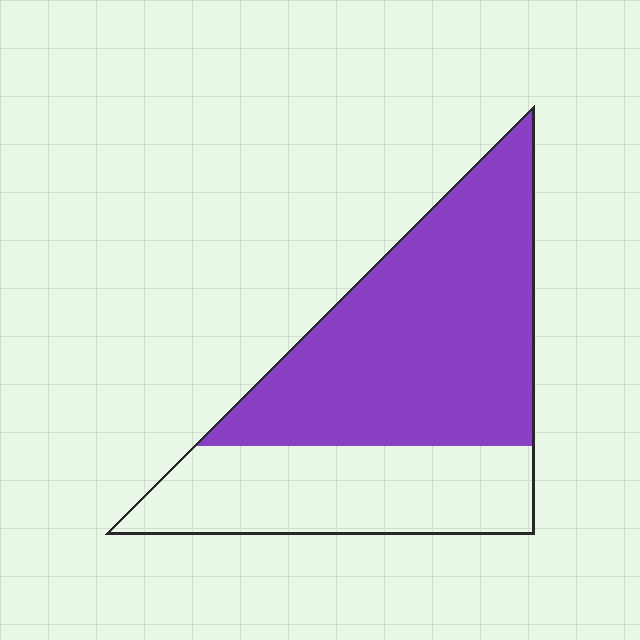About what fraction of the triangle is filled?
About five eighths (5/8).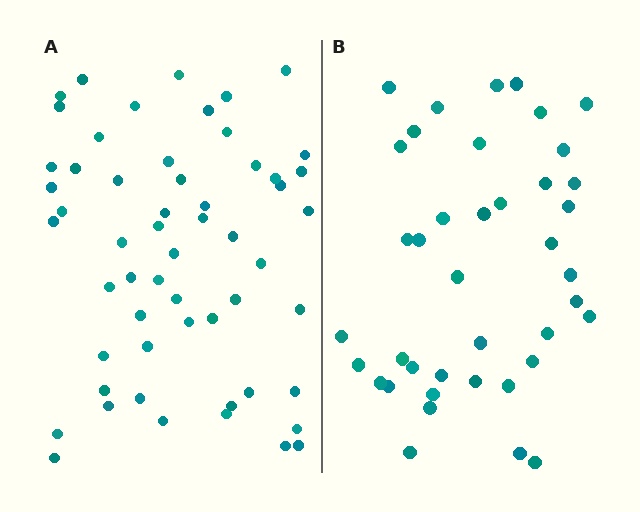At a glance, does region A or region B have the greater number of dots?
Region A (the left region) has more dots.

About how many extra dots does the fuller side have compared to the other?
Region A has approximately 15 more dots than region B.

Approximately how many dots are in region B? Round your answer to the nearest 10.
About 40 dots.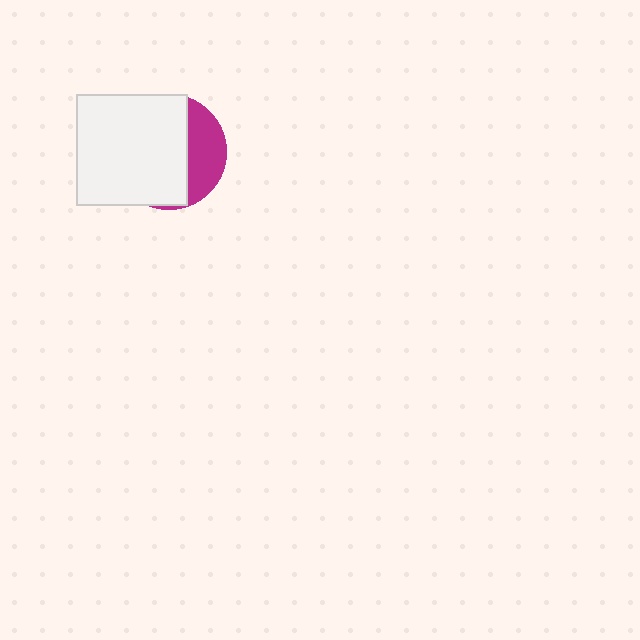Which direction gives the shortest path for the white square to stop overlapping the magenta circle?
Moving left gives the shortest separation.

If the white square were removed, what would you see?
You would see the complete magenta circle.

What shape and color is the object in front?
The object in front is a white square.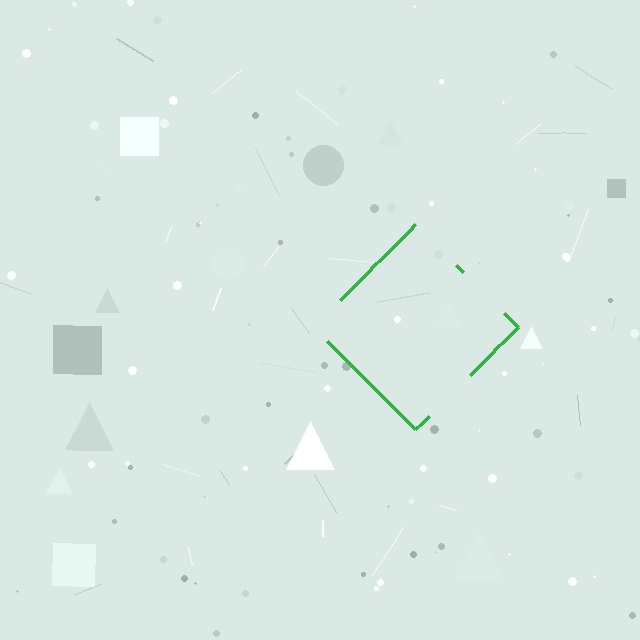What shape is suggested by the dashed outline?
The dashed outline suggests a diamond.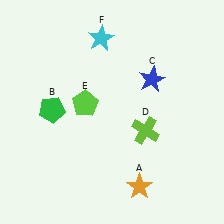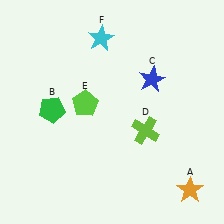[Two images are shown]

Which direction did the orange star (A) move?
The orange star (A) moved right.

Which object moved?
The orange star (A) moved right.